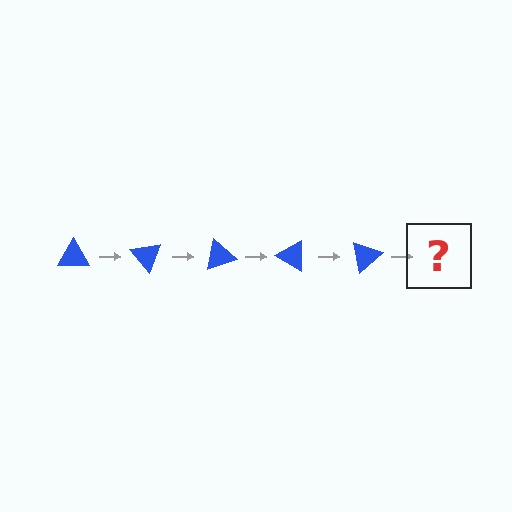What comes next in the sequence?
The next element should be a blue triangle rotated 250 degrees.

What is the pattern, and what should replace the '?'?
The pattern is that the triangle rotates 50 degrees each step. The '?' should be a blue triangle rotated 250 degrees.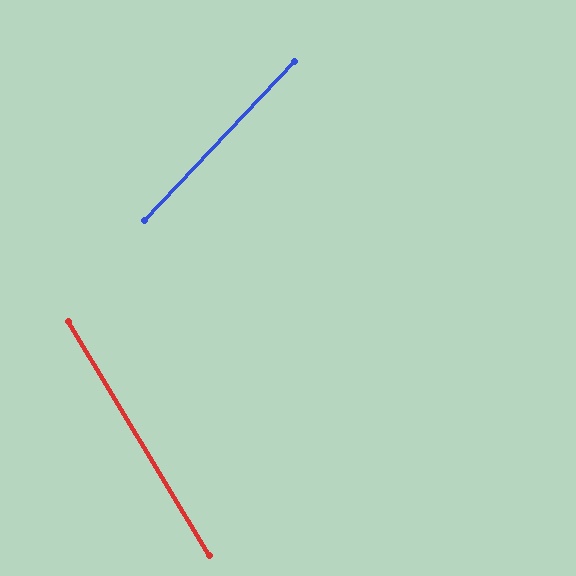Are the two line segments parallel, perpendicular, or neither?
Neither parallel nor perpendicular — they differ by about 74°.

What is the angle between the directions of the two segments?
Approximately 74 degrees.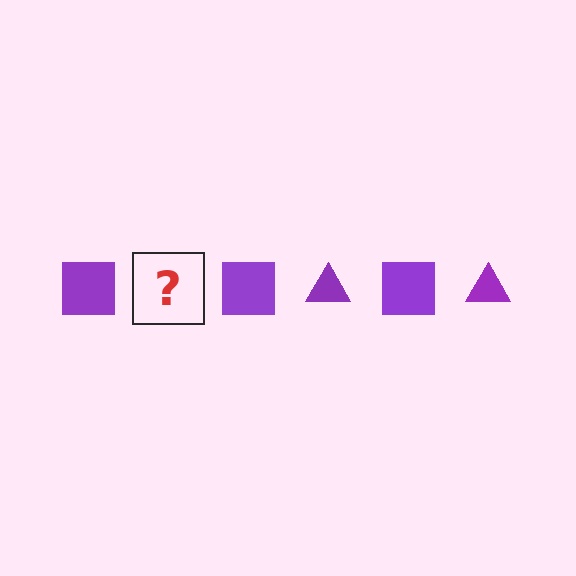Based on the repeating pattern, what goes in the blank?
The blank should be a purple triangle.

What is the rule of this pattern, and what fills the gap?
The rule is that the pattern cycles through square, triangle shapes in purple. The gap should be filled with a purple triangle.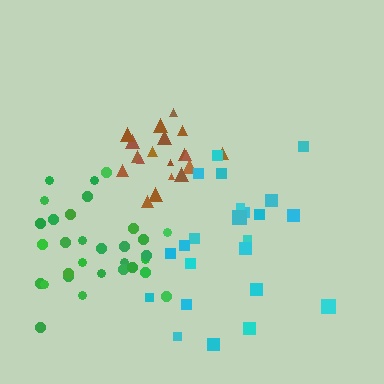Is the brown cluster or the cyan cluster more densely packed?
Brown.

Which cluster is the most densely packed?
Brown.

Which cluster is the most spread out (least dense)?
Cyan.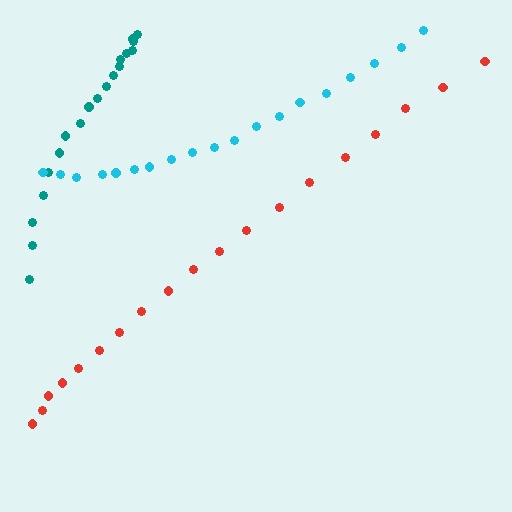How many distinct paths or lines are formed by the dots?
There are 3 distinct paths.